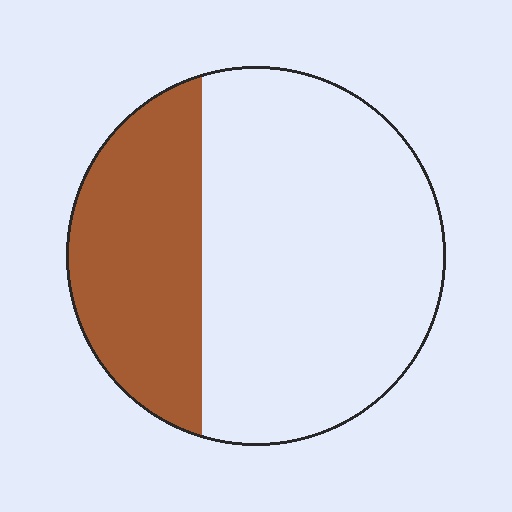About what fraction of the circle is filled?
About one third (1/3).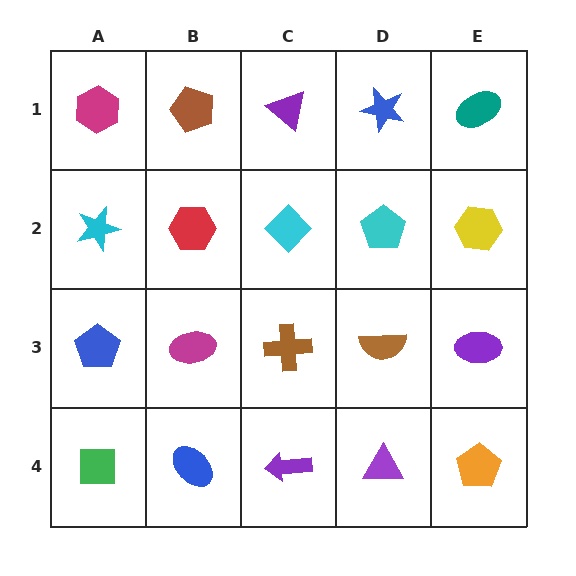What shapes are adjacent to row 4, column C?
A brown cross (row 3, column C), a blue ellipse (row 4, column B), a purple triangle (row 4, column D).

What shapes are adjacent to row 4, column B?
A magenta ellipse (row 3, column B), a green square (row 4, column A), a purple arrow (row 4, column C).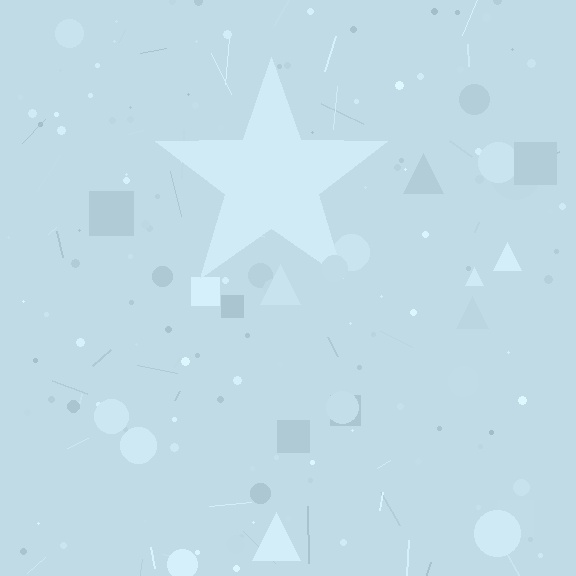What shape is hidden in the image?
A star is hidden in the image.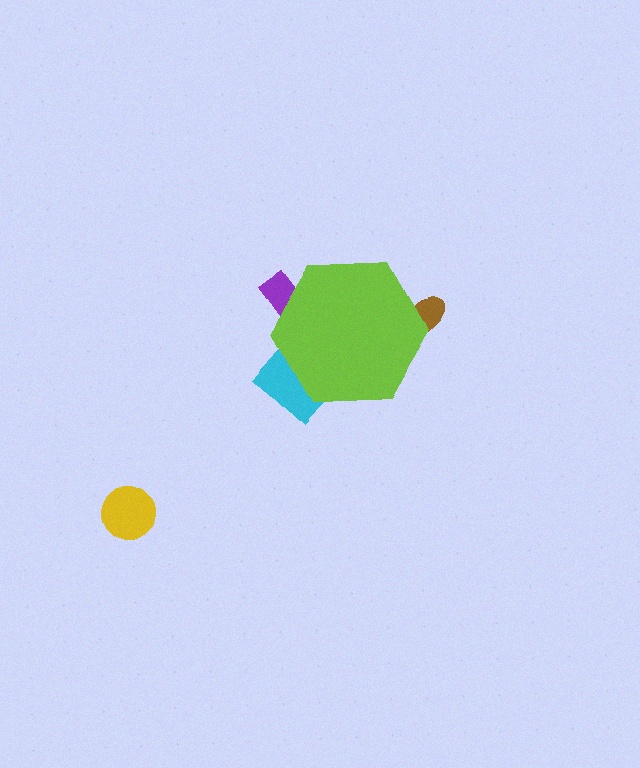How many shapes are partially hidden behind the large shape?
3 shapes are partially hidden.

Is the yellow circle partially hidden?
No, the yellow circle is fully visible.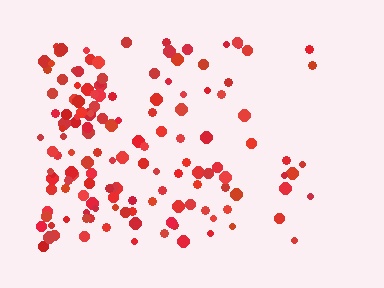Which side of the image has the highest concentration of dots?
The left.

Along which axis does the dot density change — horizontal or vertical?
Horizontal.